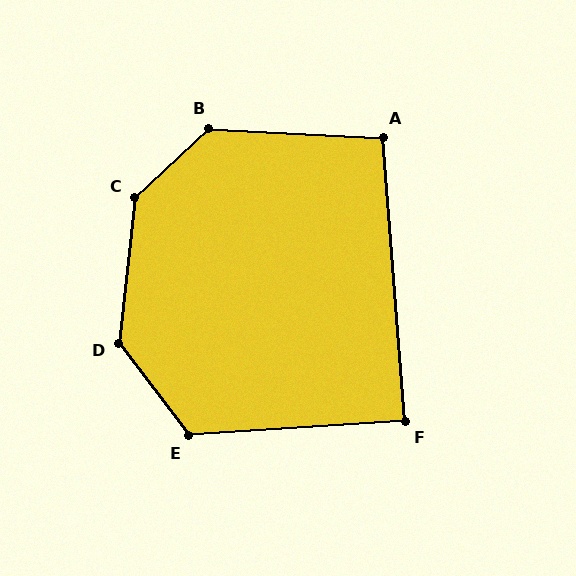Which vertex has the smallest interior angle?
F, at approximately 89 degrees.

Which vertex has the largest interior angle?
C, at approximately 139 degrees.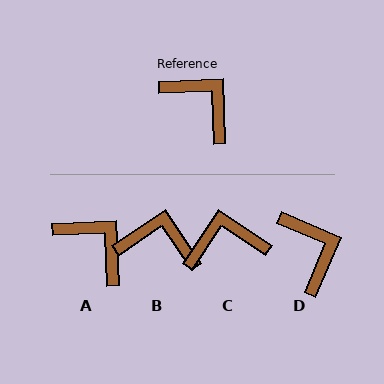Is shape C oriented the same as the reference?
No, it is off by about 54 degrees.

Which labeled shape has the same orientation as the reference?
A.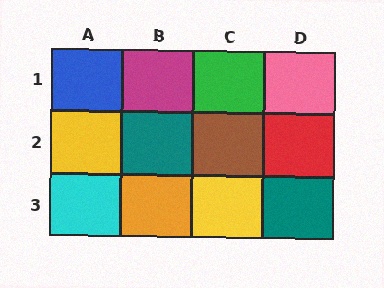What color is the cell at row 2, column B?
Teal.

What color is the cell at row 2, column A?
Yellow.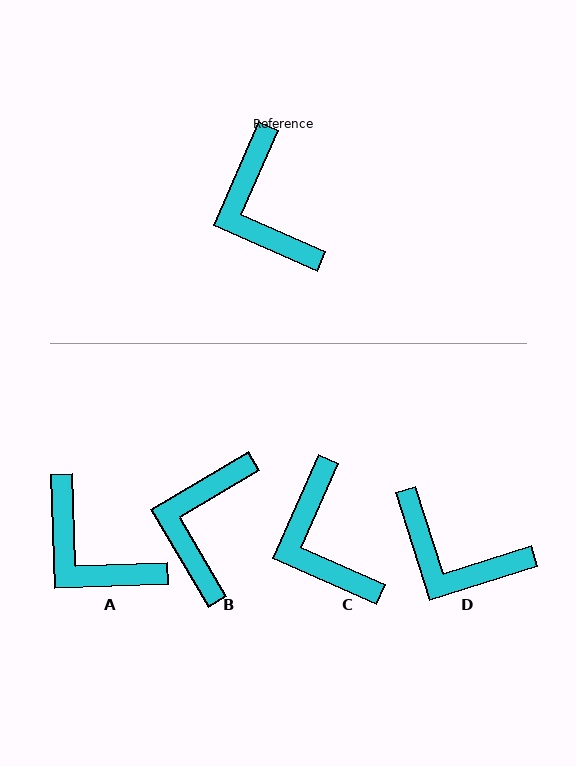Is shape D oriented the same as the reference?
No, it is off by about 41 degrees.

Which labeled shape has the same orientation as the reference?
C.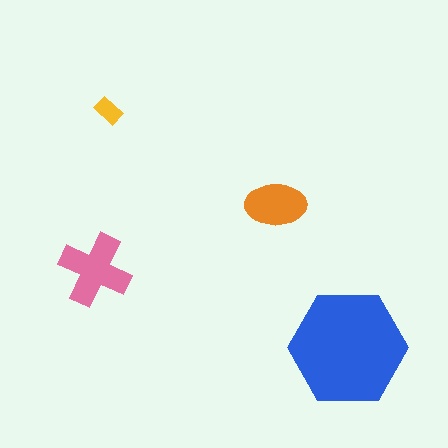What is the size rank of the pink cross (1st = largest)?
2nd.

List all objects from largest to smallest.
The blue hexagon, the pink cross, the orange ellipse, the yellow rectangle.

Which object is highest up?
The yellow rectangle is topmost.